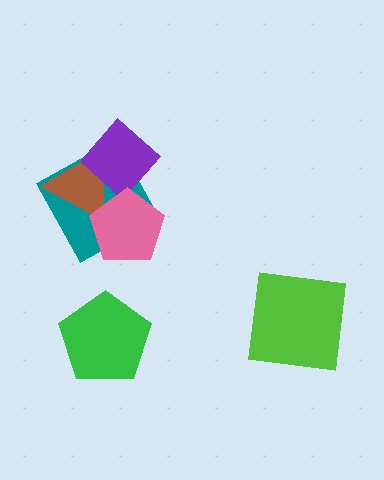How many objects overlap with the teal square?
3 objects overlap with the teal square.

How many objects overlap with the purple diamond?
3 objects overlap with the purple diamond.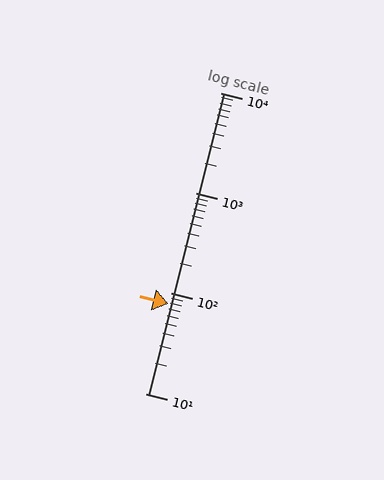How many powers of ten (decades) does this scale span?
The scale spans 3 decades, from 10 to 10000.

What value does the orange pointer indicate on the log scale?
The pointer indicates approximately 78.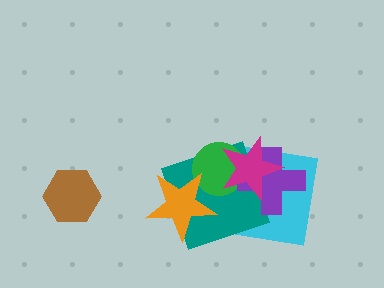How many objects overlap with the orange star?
2 objects overlap with the orange star.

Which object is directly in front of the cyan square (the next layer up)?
The teal square is directly in front of the cyan square.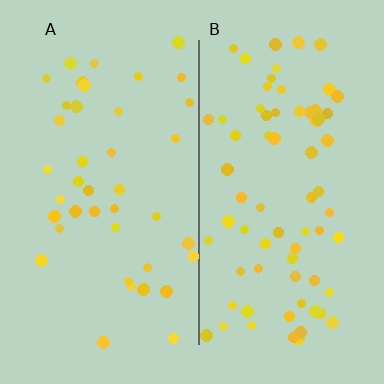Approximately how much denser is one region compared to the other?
Approximately 1.8× — region B over region A.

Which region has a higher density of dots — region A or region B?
B (the right).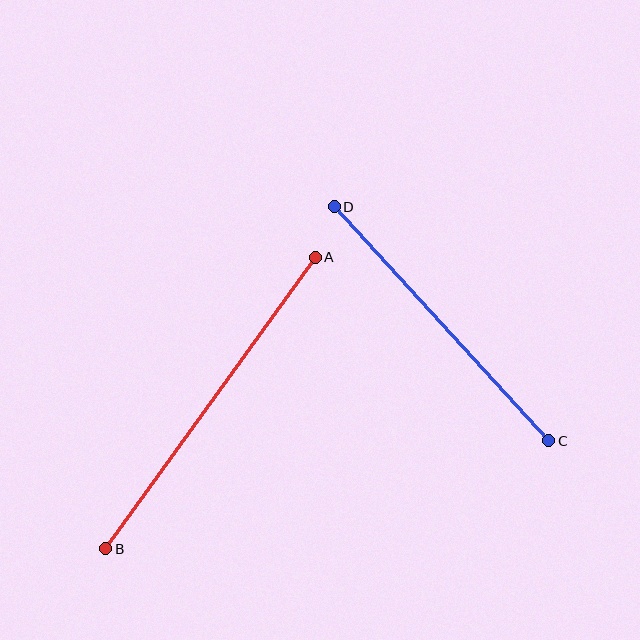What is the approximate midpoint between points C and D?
The midpoint is at approximately (441, 324) pixels.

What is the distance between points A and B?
The distance is approximately 359 pixels.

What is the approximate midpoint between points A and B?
The midpoint is at approximately (210, 403) pixels.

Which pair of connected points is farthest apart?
Points A and B are farthest apart.